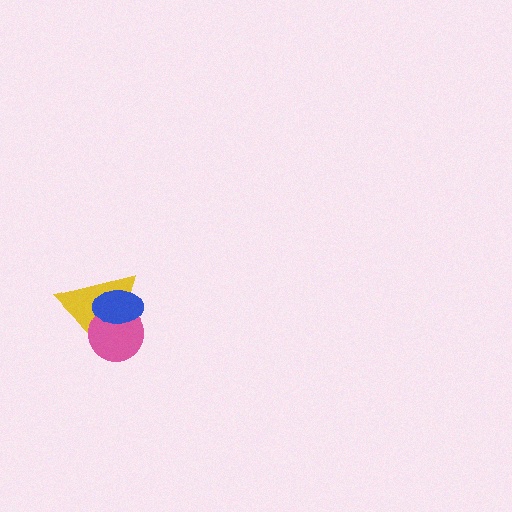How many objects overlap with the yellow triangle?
2 objects overlap with the yellow triangle.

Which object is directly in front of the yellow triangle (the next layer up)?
The pink circle is directly in front of the yellow triangle.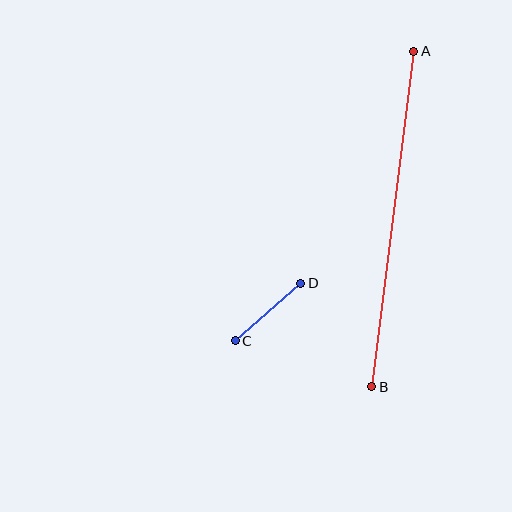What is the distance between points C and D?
The distance is approximately 87 pixels.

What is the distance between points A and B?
The distance is approximately 338 pixels.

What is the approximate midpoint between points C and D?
The midpoint is at approximately (268, 312) pixels.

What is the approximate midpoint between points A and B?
The midpoint is at approximately (393, 219) pixels.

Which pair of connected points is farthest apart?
Points A and B are farthest apart.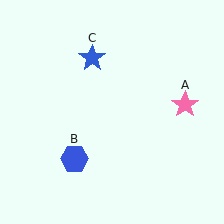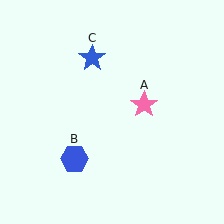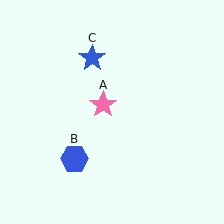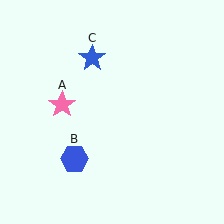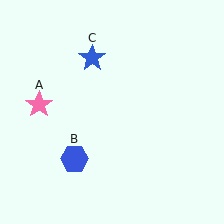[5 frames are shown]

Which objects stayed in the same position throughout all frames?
Blue hexagon (object B) and blue star (object C) remained stationary.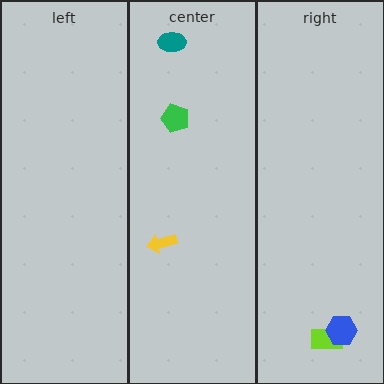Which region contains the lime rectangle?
The right region.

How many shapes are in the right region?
2.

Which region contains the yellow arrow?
The center region.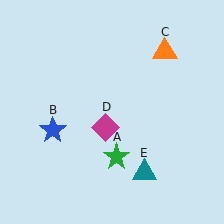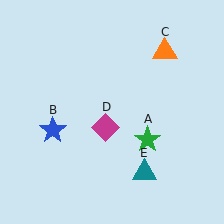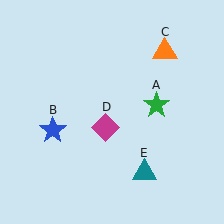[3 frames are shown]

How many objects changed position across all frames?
1 object changed position: green star (object A).